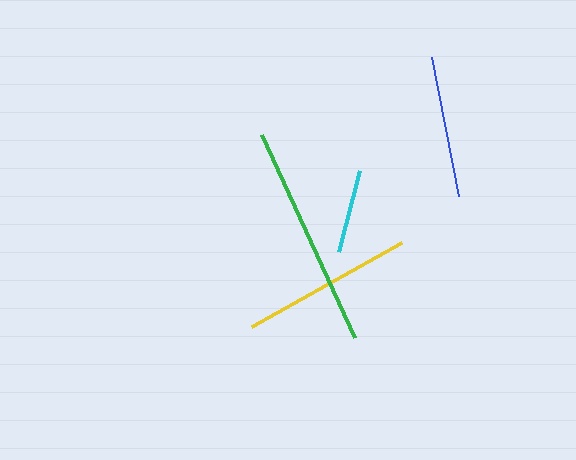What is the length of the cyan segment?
The cyan segment is approximately 84 pixels long.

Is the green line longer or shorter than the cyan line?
The green line is longer than the cyan line.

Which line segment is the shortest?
The cyan line is the shortest at approximately 84 pixels.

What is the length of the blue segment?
The blue segment is approximately 142 pixels long.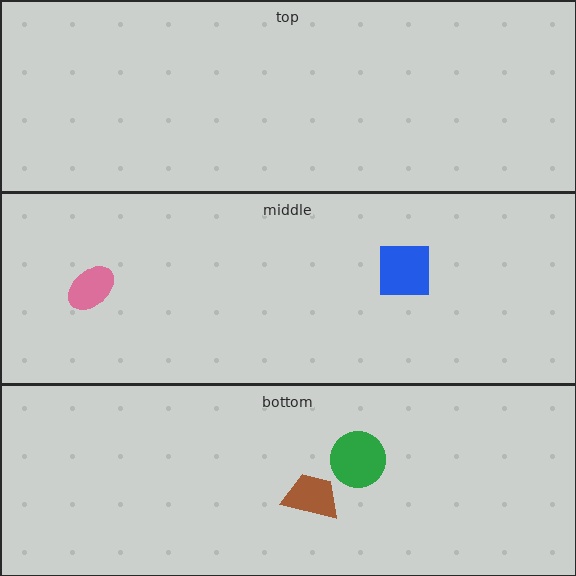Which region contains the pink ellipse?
The middle region.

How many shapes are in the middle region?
2.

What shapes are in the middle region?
The blue square, the pink ellipse.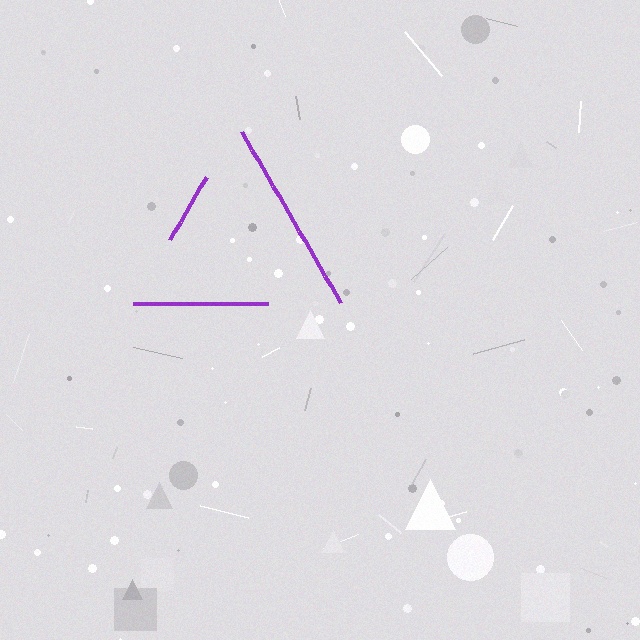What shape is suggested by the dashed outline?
The dashed outline suggests a triangle.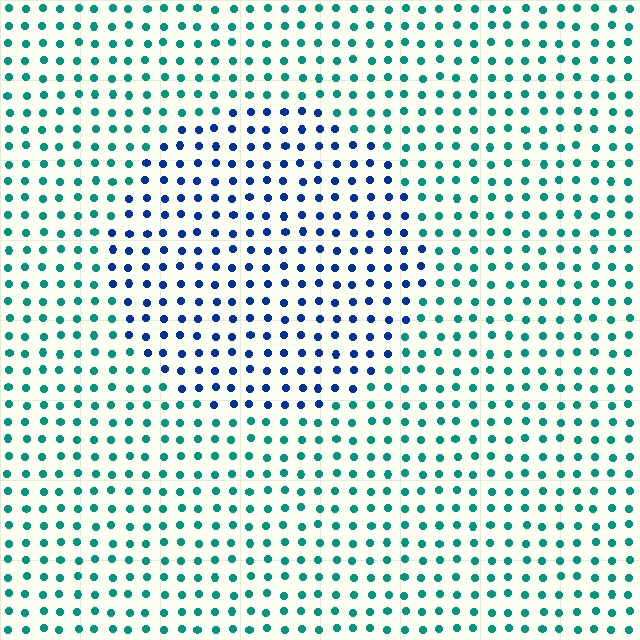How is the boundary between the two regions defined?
The boundary is defined purely by a slight shift in hue (about 52 degrees). Spacing, size, and orientation are identical on both sides.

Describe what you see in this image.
The image is filled with small teal elements in a uniform arrangement. A circle-shaped region is visible where the elements are tinted to a slightly different hue, forming a subtle color boundary.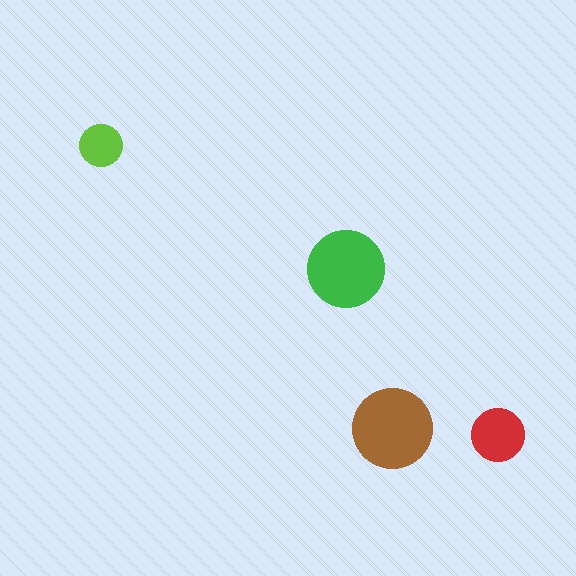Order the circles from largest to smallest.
the brown one, the green one, the red one, the lime one.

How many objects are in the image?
There are 4 objects in the image.